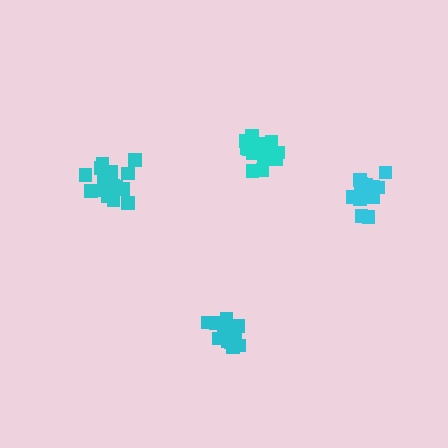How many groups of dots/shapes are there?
There are 4 groups.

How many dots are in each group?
Group 1: 15 dots, Group 2: 16 dots, Group 3: 16 dots, Group 4: 19 dots (66 total).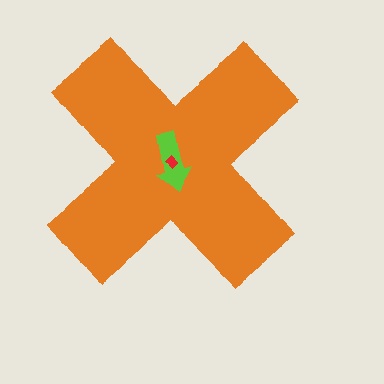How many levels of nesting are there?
3.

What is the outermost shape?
The orange cross.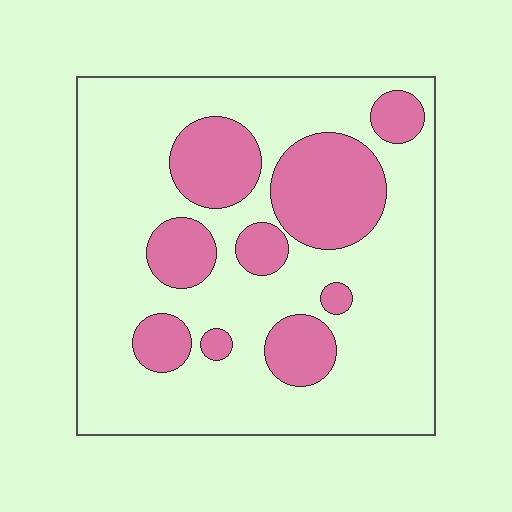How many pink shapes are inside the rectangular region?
9.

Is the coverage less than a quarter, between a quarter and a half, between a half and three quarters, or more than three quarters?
Between a quarter and a half.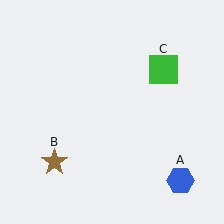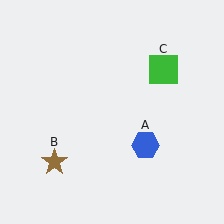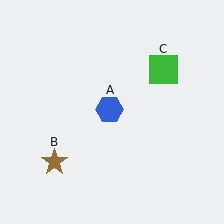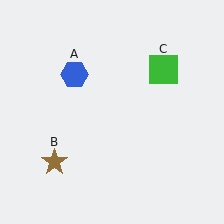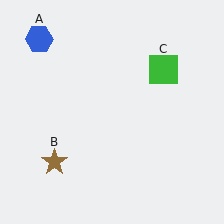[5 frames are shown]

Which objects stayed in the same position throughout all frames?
Brown star (object B) and green square (object C) remained stationary.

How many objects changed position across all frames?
1 object changed position: blue hexagon (object A).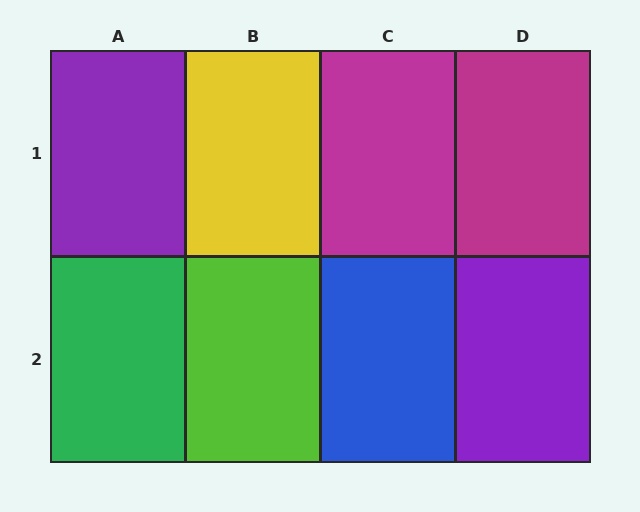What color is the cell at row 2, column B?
Lime.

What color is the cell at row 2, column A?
Green.